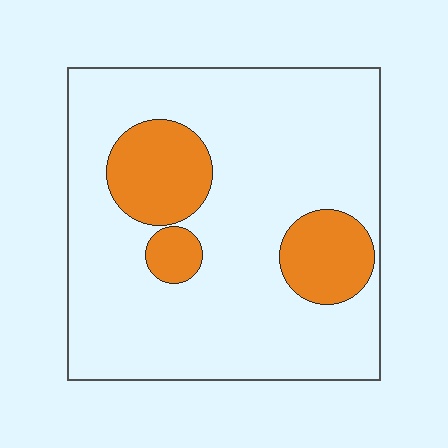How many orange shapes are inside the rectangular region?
3.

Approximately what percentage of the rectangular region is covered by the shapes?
Approximately 20%.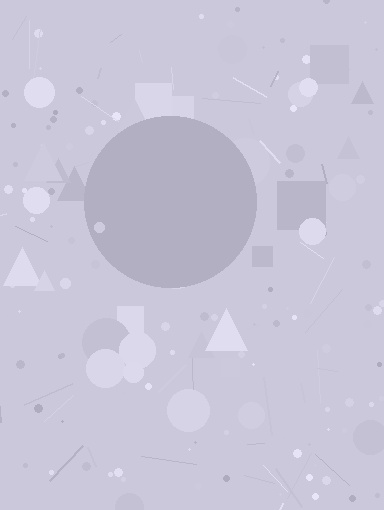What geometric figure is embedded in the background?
A circle is embedded in the background.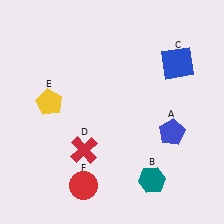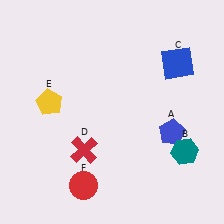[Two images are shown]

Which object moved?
The teal hexagon (B) moved right.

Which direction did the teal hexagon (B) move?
The teal hexagon (B) moved right.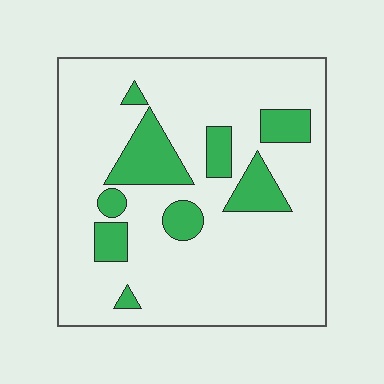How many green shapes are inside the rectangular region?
9.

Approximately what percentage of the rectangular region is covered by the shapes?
Approximately 20%.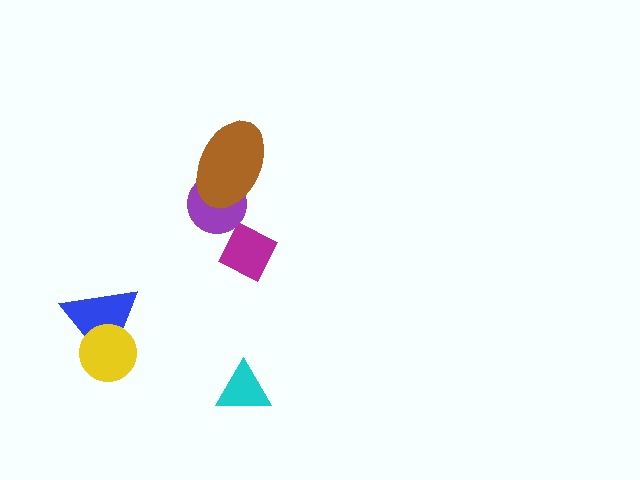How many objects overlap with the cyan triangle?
0 objects overlap with the cyan triangle.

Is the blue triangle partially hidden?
Yes, it is partially covered by another shape.